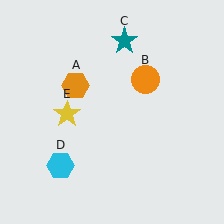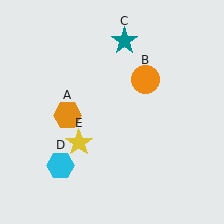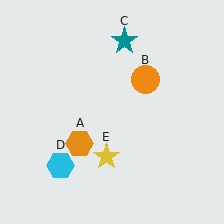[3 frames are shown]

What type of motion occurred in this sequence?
The orange hexagon (object A), yellow star (object E) rotated counterclockwise around the center of the scene.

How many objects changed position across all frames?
2 objects changed position: orange hexagon (object A), yellow star (object E).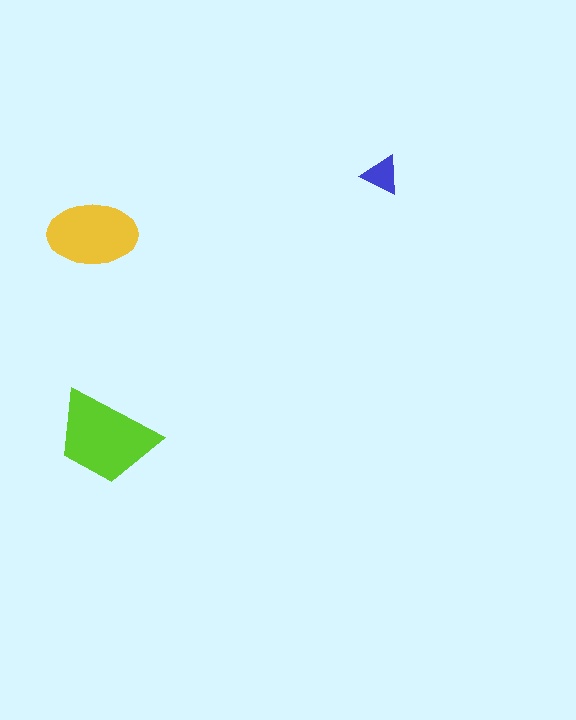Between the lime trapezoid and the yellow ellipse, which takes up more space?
The lime trapezoid.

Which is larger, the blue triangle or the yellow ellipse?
The yellow ellipse.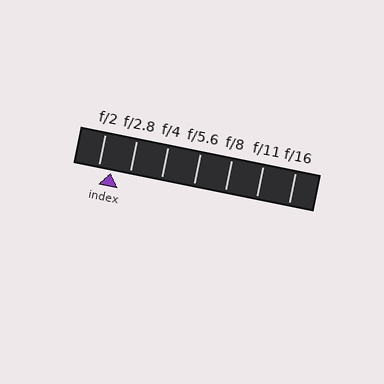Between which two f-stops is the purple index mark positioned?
The index mark is between f/2 and f/2.8.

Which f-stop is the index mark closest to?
The index mark is closest to f/2.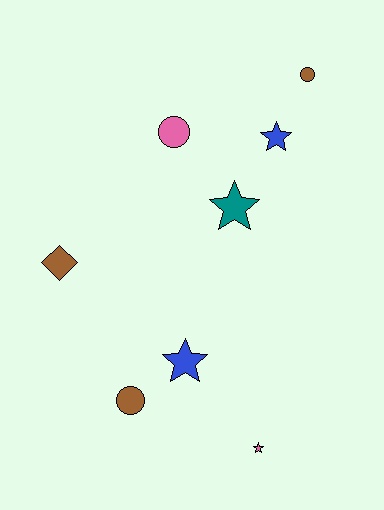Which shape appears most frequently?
Star, with 4 objects.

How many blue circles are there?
There are no blue circles.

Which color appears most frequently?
Brown, with 3 objects.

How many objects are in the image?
There are 8 objects.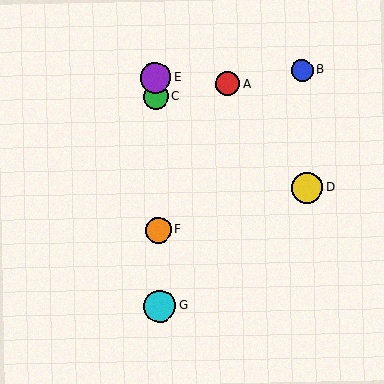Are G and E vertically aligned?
Yes, both are at x≈160.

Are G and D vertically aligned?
No, G is at x≈160 and D is at x≈307.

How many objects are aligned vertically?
4 objects (C, E, F, G) are aligned vertically.